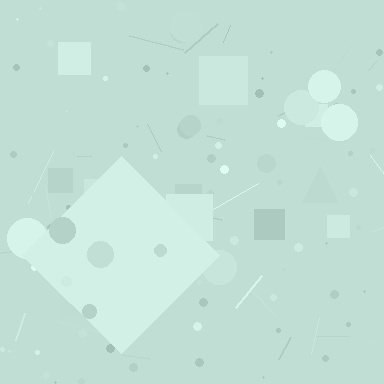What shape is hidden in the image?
A diamond is hidden in the image.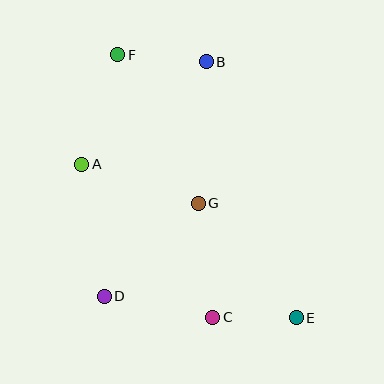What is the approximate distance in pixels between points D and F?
The distance between D and F is approximately 242 pixels.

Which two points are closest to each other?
Points C and E are closest to each other.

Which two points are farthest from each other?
Points E and F are farthest from each other.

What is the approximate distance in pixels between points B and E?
The distance between B and E is approximately 271 pixels.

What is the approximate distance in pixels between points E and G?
The distance between E and G is approximately 151 pixels.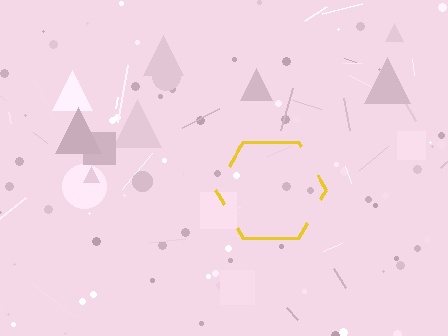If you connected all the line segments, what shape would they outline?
They would outline a hexagon.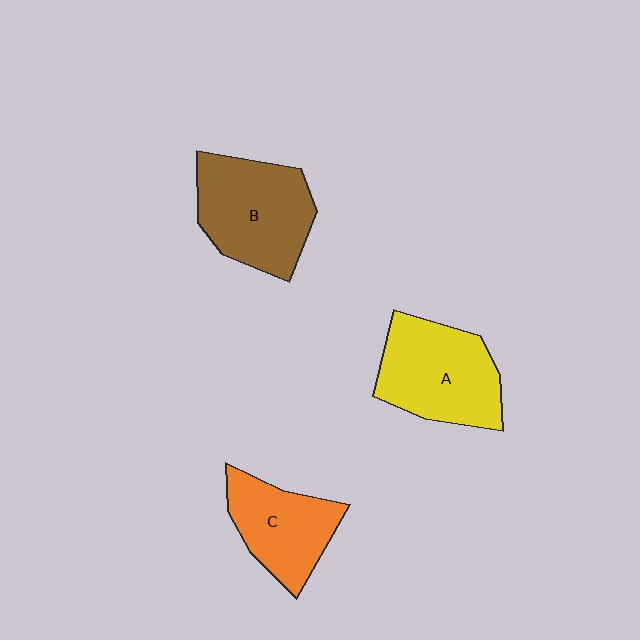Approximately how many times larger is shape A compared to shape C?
Approximately 1.3 times.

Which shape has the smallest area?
Shape C (orange).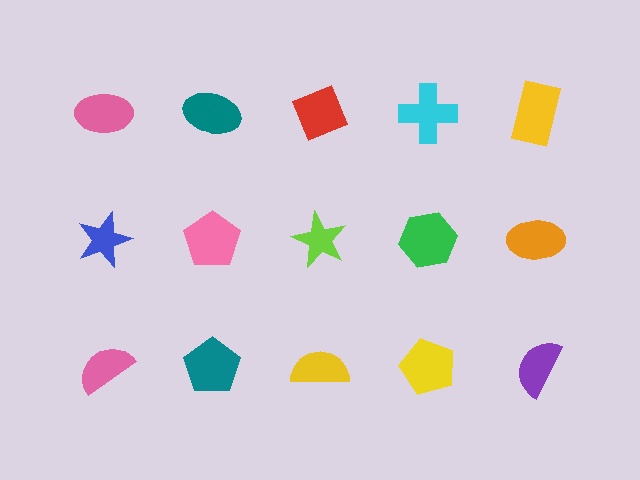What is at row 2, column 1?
A blue star.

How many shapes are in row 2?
5 shapes.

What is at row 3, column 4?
A yellow pentagon.